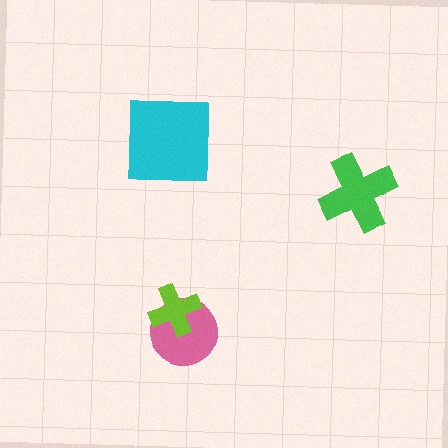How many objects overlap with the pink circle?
1 object overlaps with the pink circle.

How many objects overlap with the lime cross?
1 object overlaps with the lime cross.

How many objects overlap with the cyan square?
0 objects overlap with the cyan square.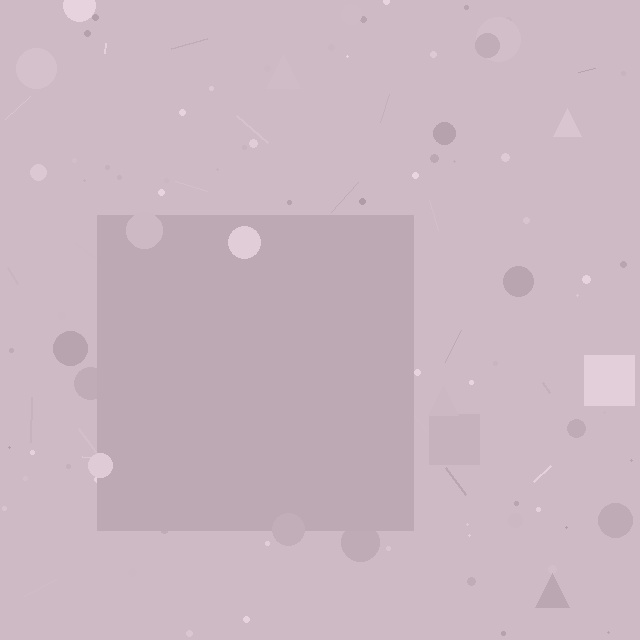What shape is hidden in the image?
A square is hidden in the image.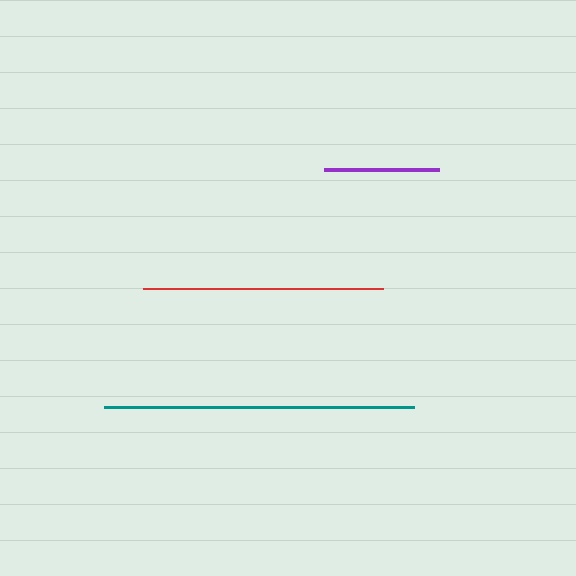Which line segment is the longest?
The teal line is the longest at approximately 310 pixels.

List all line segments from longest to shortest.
From longest to shortest: teal, red, purple.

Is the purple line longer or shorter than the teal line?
The teal line is longer than the purple line.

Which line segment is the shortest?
The purple line is the shortest at approximately 115 pixels.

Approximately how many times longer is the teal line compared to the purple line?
The teal line is approximately 2.7 times the length of the purple line.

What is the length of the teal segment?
The teal segment is approximately 310 pixels long.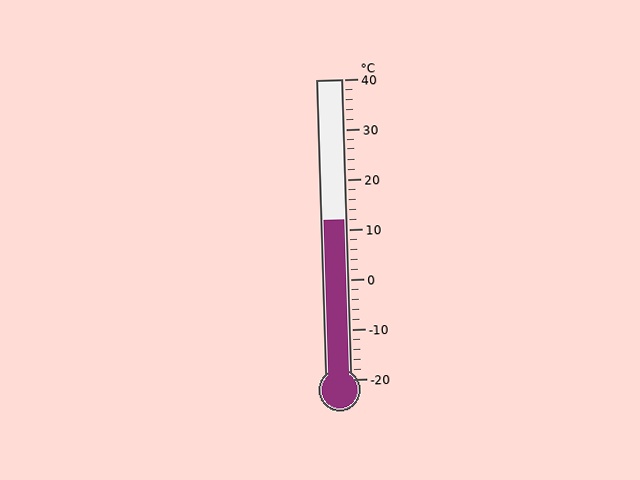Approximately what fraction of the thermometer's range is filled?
The thermometer is filled to approximately 55% of its range.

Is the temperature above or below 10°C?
The temperature is above 10°C.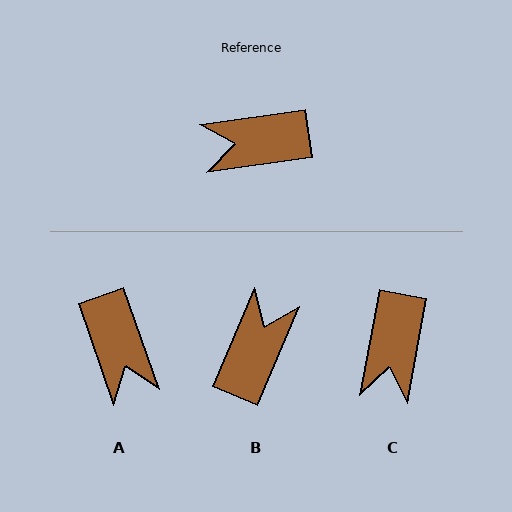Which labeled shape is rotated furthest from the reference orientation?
B, about 121 degrees away.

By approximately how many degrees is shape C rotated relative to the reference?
Approximately 72 degrees counter-clockwise.